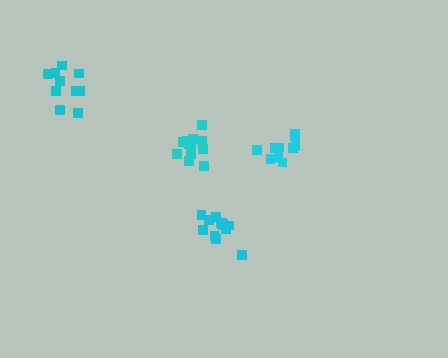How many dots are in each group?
Group 1: 12 dots, Group 2: 12 dots, Group 3: 10 dots, Group 4: 10 dots (44 total).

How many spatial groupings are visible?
There are 4 spatial groupings.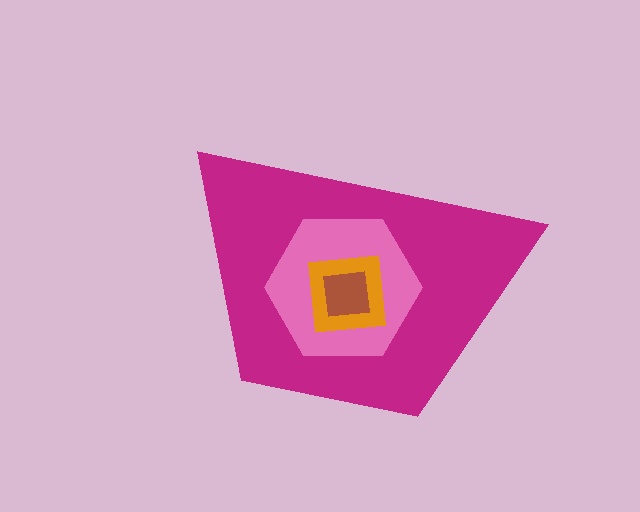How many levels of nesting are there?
4.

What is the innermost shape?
The brown square.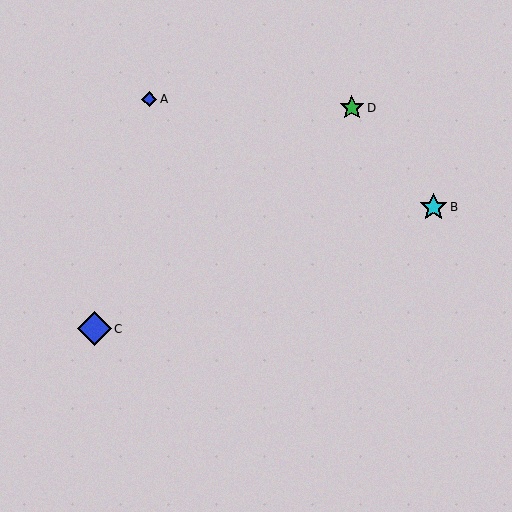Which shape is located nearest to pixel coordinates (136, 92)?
The blue diamond (labeled A) at (149, 99) is nearest to that location.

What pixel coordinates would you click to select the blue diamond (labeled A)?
Click at (149, 99) to select the blue diamond A.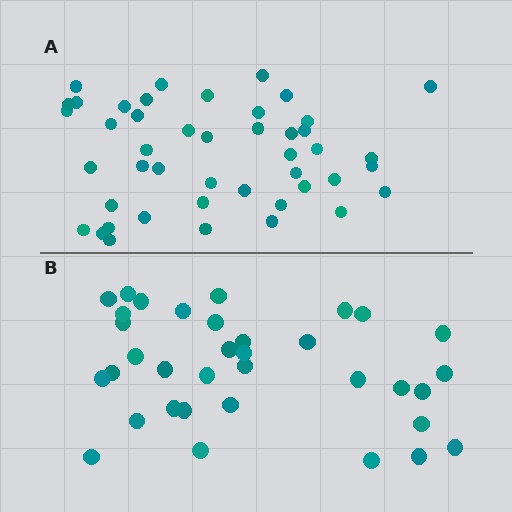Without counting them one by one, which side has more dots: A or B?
Region A (the top region) has more dots.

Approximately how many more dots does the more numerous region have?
Region A has roughly 10 or so more dots than region B.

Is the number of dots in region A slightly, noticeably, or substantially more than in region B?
Region A has noticeably more, but not dramatically so. The ratio is roughly 1.3 to 1.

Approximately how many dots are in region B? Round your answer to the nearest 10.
About 40 dots. (The exact count is 35, which rounds to 40.)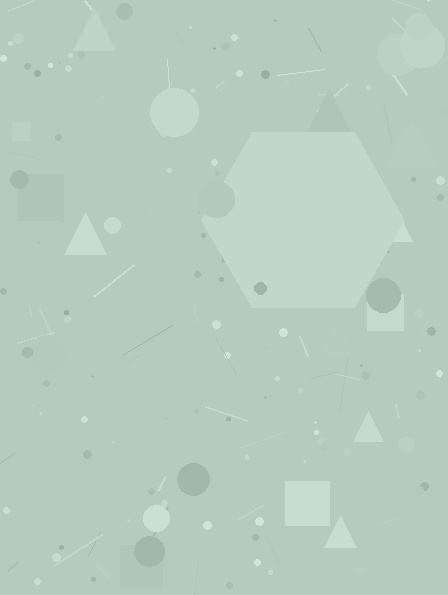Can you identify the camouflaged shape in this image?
The camouflaged shape is a hexagon.